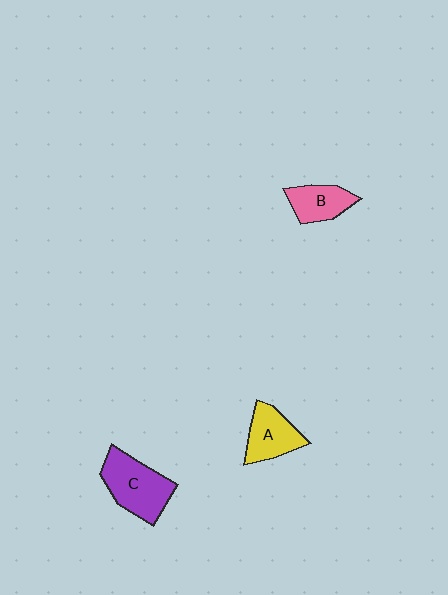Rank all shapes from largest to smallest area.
From largest to smallest: C (purple), A (yellow), B (pink).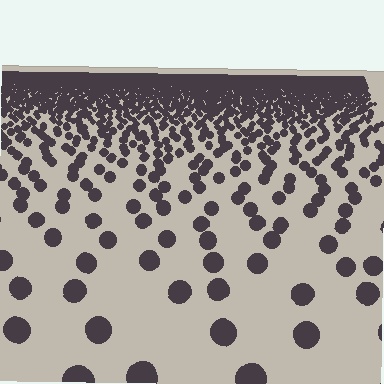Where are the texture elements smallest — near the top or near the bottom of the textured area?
Near the top.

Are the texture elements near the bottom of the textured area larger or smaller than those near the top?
Larger. Near the bottom, elements are closer to the viewer and appear at a bigger on-screen size.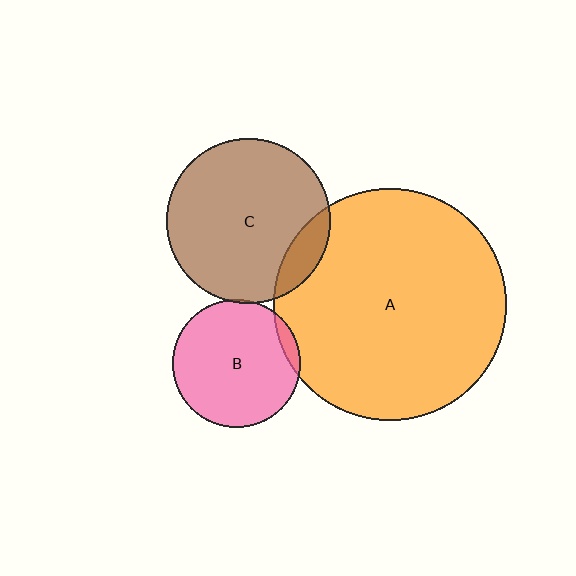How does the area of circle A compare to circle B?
Approximately 3.3 times.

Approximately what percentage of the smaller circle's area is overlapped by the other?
Approximately 10%.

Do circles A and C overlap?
Yes.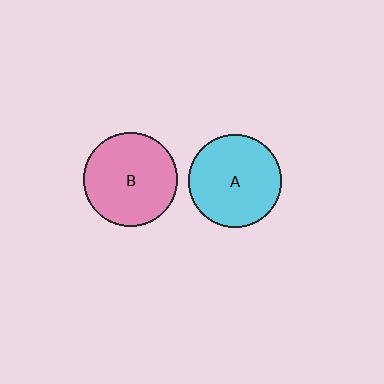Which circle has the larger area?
Circle B (pink).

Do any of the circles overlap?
No, none of the circles overlap.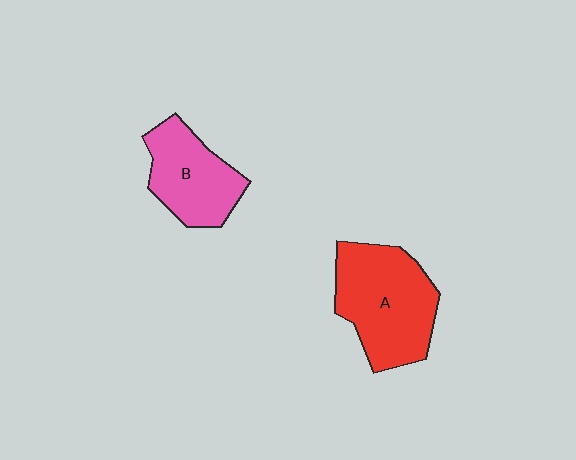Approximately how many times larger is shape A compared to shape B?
Approximately 1.4 times.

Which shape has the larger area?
Shape A (red).